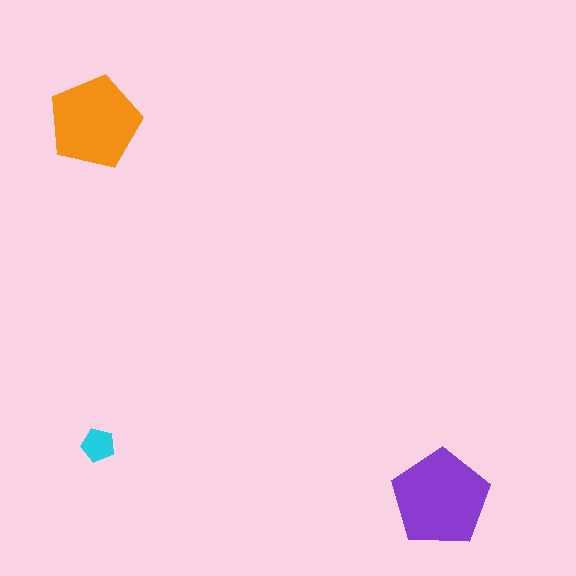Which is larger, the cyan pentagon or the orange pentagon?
The orange one.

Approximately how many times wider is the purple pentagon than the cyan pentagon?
About 3 times wider.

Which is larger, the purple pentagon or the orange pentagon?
The purple one.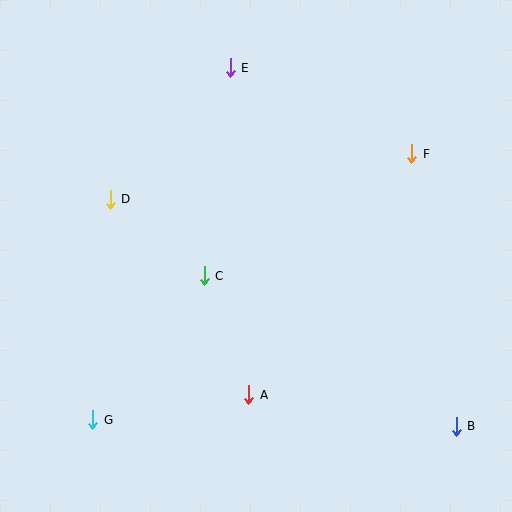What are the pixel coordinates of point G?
Point G is at (93, 420).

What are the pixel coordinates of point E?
Point E is at (230, 68).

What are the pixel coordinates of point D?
Point D is at (110, 199).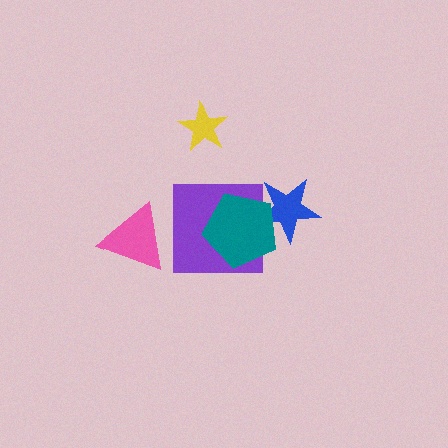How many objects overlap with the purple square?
1 object overlaps with the purple square.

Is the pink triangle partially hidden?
No, no other shape covers it.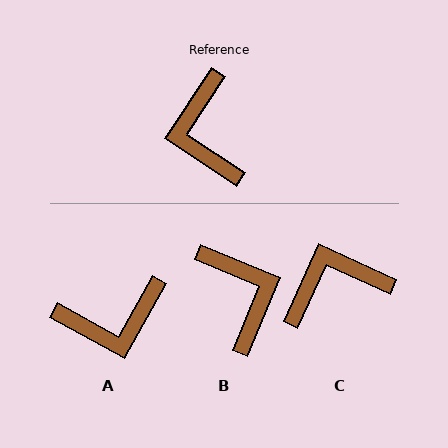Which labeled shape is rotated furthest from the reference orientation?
B, about 169 degrees away.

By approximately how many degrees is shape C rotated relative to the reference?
Approximately 81 degrees clockwise.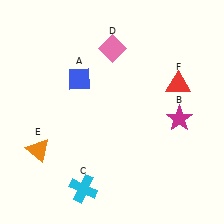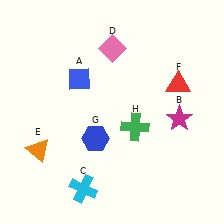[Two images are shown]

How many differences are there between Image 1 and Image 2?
There are 2 differences between the two images.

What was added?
A blue hexagon (G), a green cross (H) were added in Image 2.